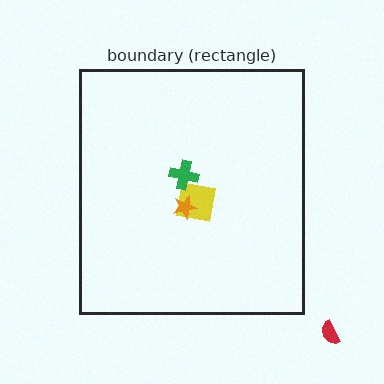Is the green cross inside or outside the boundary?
Inside.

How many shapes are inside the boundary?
3 inside, 1 outside.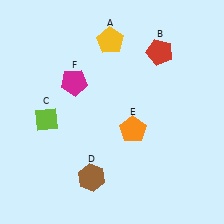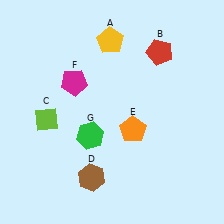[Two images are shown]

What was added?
A green hexagon (G) was added in Image 2.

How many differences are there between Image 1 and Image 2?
There is 1 difference between the two images.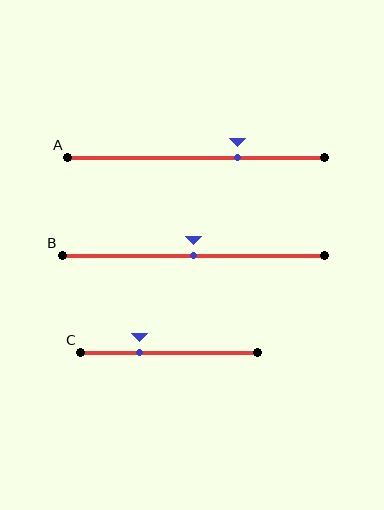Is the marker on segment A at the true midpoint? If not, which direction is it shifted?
No, the marker on segment A is shifted to the right by about 16% of the segment length.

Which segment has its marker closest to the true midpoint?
Segment B has its marker closest to the true midpoint.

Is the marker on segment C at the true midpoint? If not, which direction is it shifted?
No, the marker on segment C is shifted to the left by about 17% of the segment length.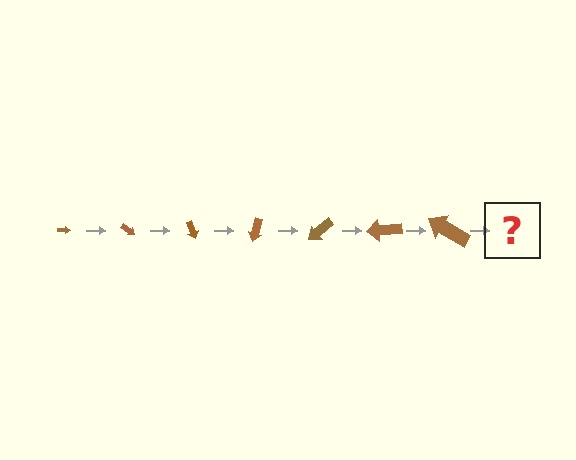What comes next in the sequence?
The next element should be an arrow, larger than the previous one and rotated 245 degrees from the start.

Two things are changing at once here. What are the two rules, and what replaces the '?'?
The two rules are that the arrow grows larger each step and it rotates 35 degrees each step. The '?' should be an arrow, larger than the previous one and rotated 245 degrees from the start.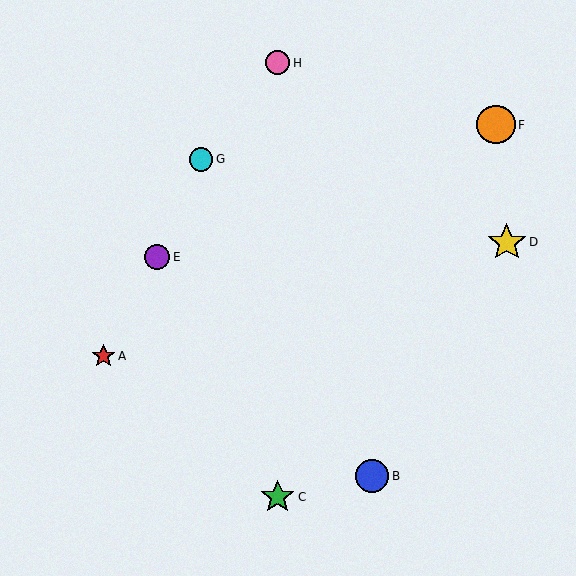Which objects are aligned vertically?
Objects C, H are aligned vertically.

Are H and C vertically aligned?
Yes, both are at x≈278.